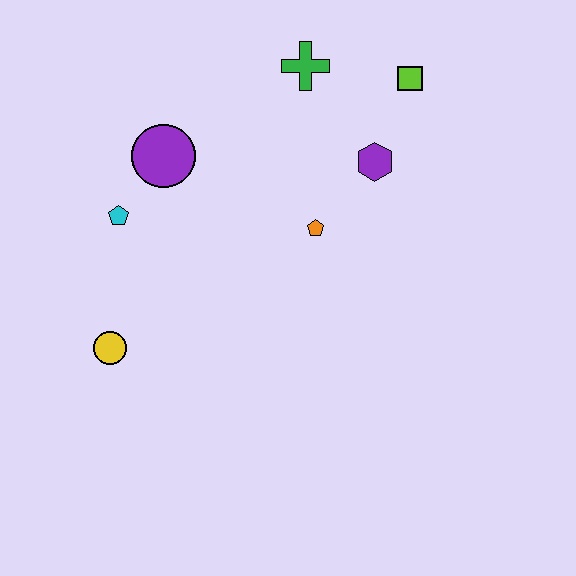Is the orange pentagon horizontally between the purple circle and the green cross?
No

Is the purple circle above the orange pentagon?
Yes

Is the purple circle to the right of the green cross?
No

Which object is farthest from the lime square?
The yellow circle is farthest from the lime square.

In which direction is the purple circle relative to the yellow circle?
The purple circle is above the yellow circle.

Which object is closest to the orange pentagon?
The purple hexagon is closest to the orange pentagon.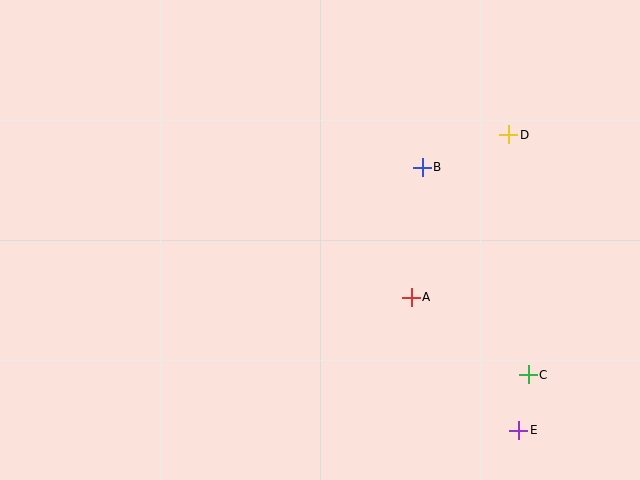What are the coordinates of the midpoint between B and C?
The midpoint between B and C is at (475, 271).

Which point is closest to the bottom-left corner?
Point A is closest to the bottom-left corner.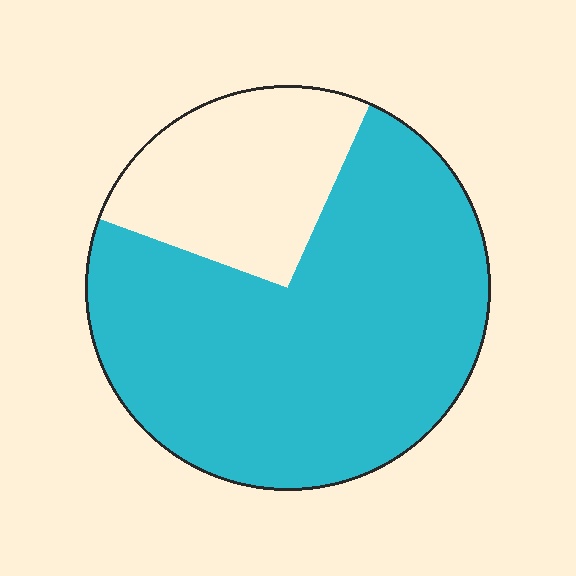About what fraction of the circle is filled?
About three quarters (3/4).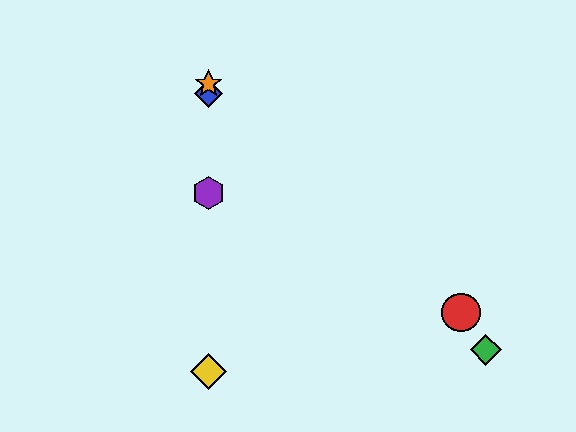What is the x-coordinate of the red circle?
The red circle is at x≈461.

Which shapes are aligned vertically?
The blue diamond, the yellow diamond, the purple hexagon, the orange star are aligned vertically.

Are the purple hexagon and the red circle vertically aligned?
No, the purple hexagon is at x≈208 and the red circle is at x≈461.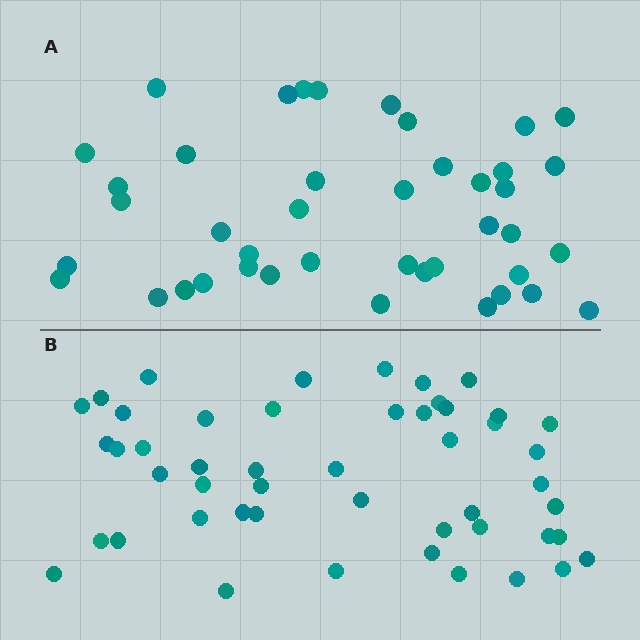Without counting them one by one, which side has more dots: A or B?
Region B (the bottom region) has more dots.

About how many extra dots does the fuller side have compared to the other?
Region B has roughly 8 or so more dots than region A.